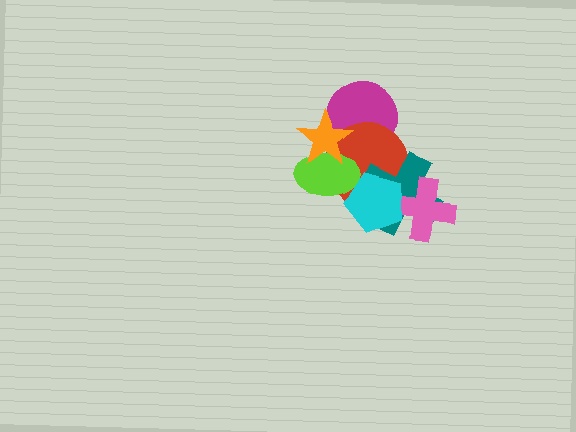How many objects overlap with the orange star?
3 objects overlap with the orange star.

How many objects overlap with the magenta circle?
2 objects overlap with the magenta circle.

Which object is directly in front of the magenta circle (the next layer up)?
The red circle is directly in front of the magenta circle.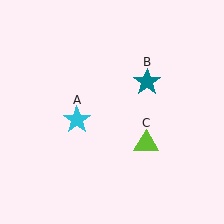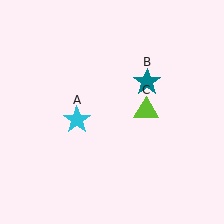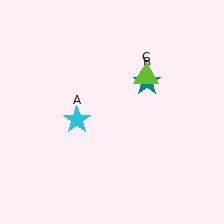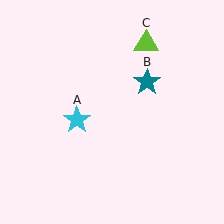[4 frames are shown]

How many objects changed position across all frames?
1 object changed position: lime triangle (object C).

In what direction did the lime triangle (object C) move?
The lime triangle (object C) moved up.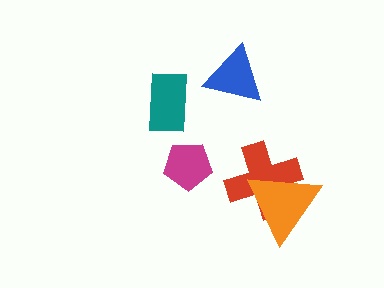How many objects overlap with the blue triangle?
0 objects overlap with the blue triangle.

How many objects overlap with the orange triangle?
1 object overlaps with the orange triangle.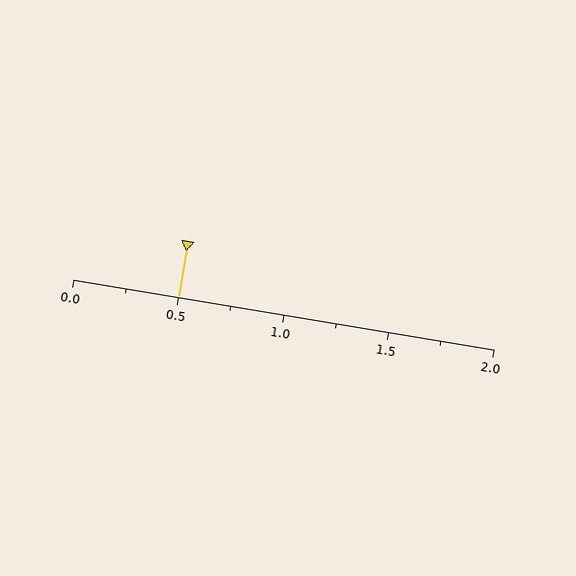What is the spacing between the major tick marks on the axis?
The major ticks are spaced 0.5 apart.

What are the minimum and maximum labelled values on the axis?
The axis runs from 0.0 to 2.0.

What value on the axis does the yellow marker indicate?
The marker indicates approximately 0.5.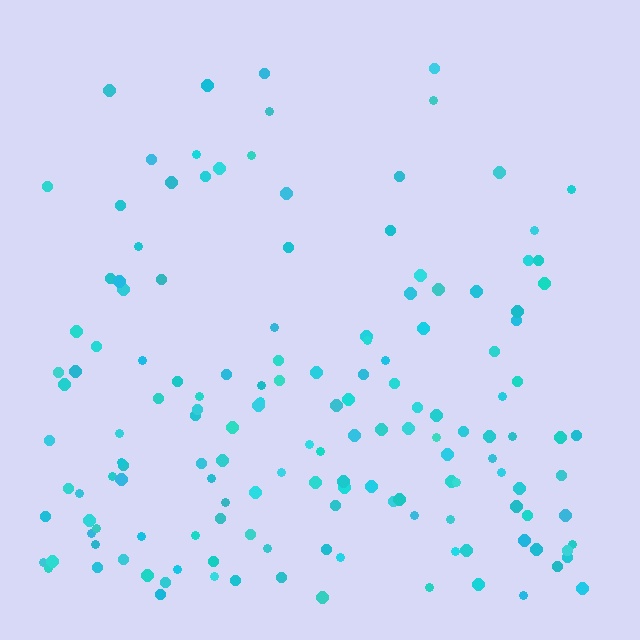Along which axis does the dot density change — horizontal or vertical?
Vertical.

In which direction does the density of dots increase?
From top to bottom, with the bottom side densest.